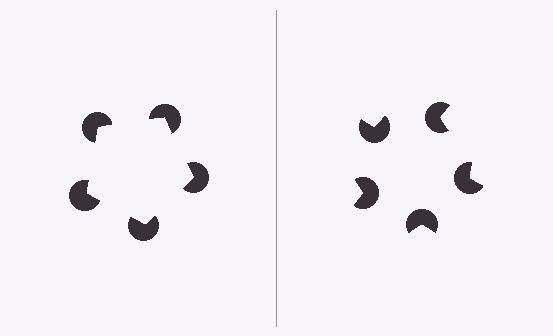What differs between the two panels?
The pac-man discs are positioned identically on both sides; only the wedge orientations differ. On the left they align to a pentagon; on the right they are misaligned.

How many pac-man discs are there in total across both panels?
10 — 5 on each side.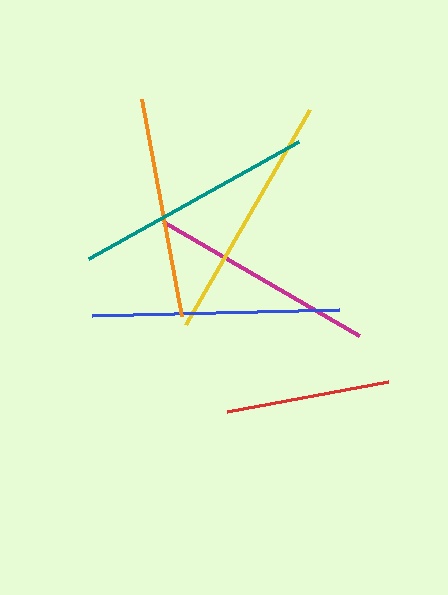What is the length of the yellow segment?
The yellow segment is approximately 248 pixels long.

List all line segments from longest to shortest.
From longest to shortest: yellow, blue, teal, magenta, orange, red.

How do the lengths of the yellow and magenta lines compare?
The yellow and magenta lines are approximately the same length.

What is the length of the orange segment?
The orange segment is approximately 221 pixels long.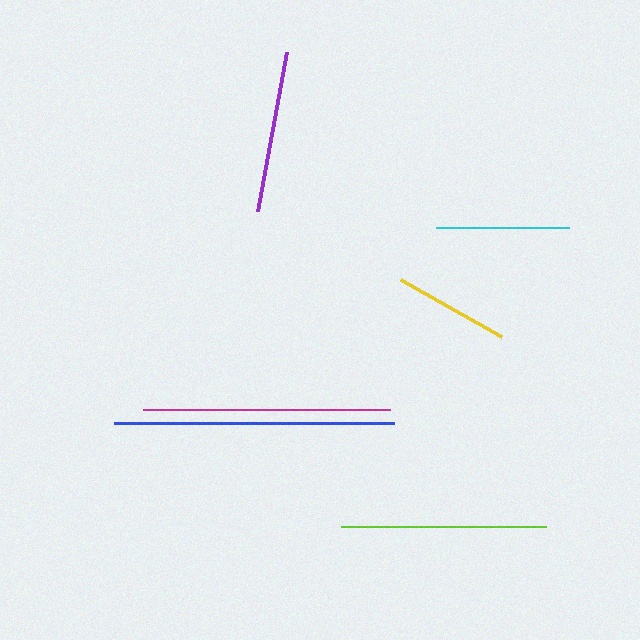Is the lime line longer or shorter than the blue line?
The blue line is longer than the lime line.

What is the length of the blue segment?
The blue segment is approximately 280 pixels long.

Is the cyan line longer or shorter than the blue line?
The blue line is longer than the cyan line.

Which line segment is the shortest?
The yellow line is the shortest at approximately 116 pixels.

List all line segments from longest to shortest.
From longest to shortest: blue, magenta, lime, purple, cyan, yellow.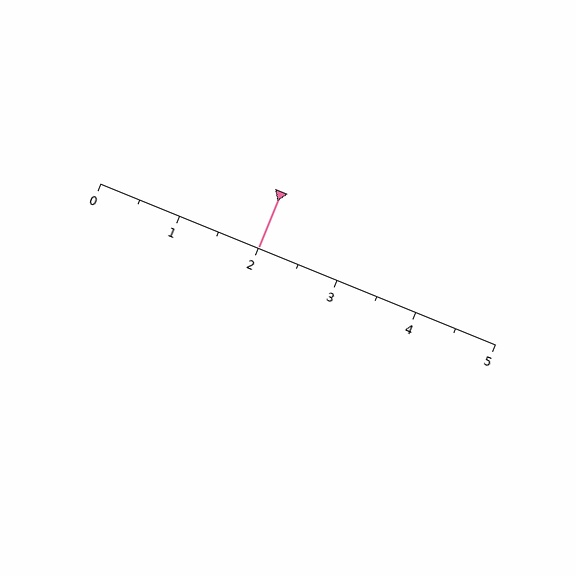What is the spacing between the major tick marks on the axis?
The major ticks are spaced 1 apart.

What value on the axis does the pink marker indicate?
The marker indicates approximately 2.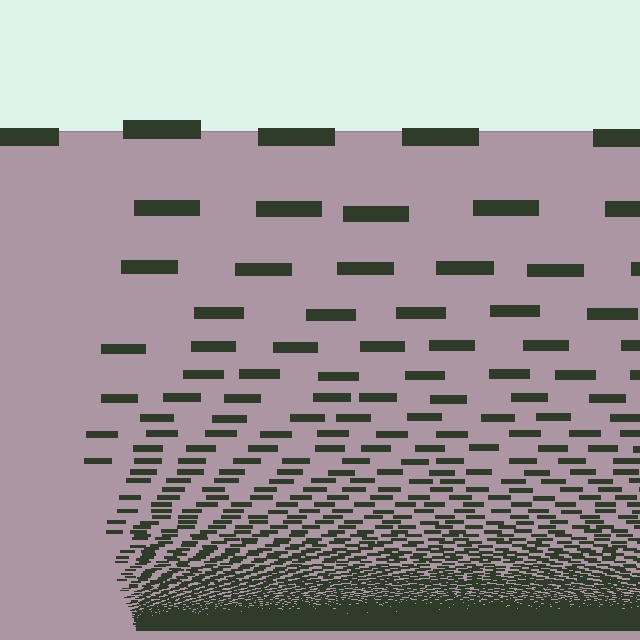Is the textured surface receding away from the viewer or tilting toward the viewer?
The surface appears to tilt toward the viewer. Texture elements get larger and sparser toward the top.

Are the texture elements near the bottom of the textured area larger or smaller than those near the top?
Smaller. The gradient is inverted — elements near the bottom are smaller and denser.